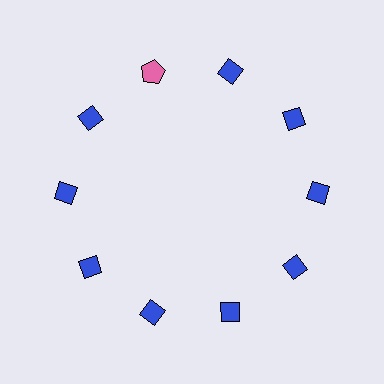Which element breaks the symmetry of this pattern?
The pink pentagon at roughly the 11 o'clock position breaks the symmetry. All other shapes are blue diamonds.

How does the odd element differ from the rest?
It differs in both color (pink instead of blue) and shape (pentagon instead of diamond).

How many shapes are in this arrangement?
There are 10 shapes arranged in a ring pattern.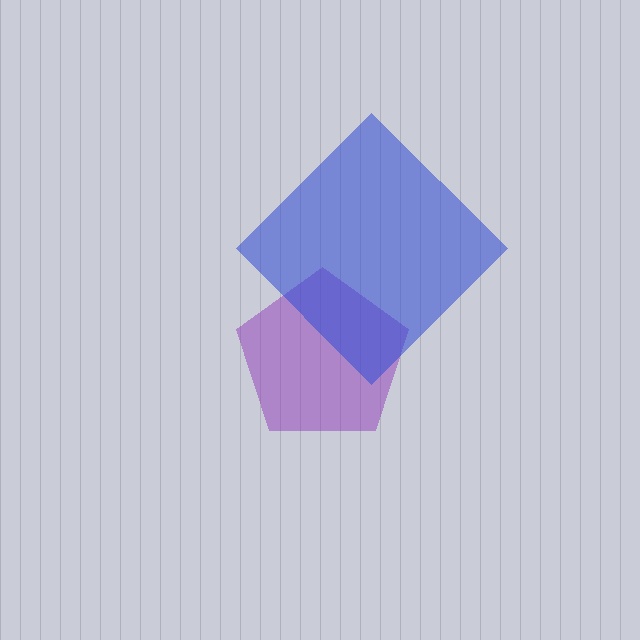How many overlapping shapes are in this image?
There are 2 overlapping shapes in the image.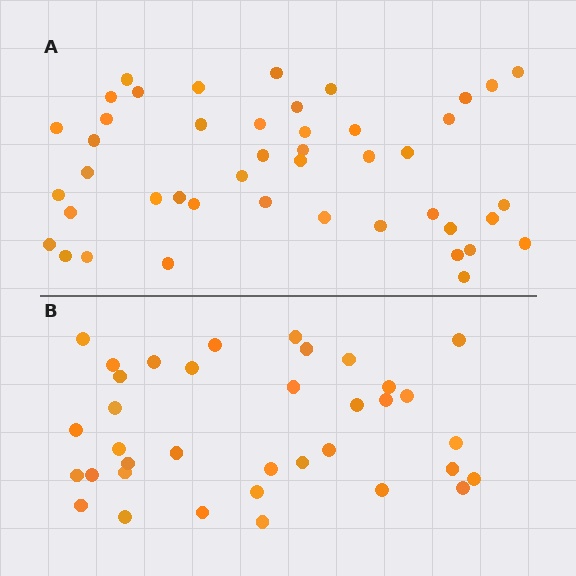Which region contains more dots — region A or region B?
Region A (the top region) has more dots.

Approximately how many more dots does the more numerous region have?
Region A has roughly 8 or so more dots than region B.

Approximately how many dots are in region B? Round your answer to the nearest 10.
About 40 dots. (The exact count is 36, which rounds to 40.)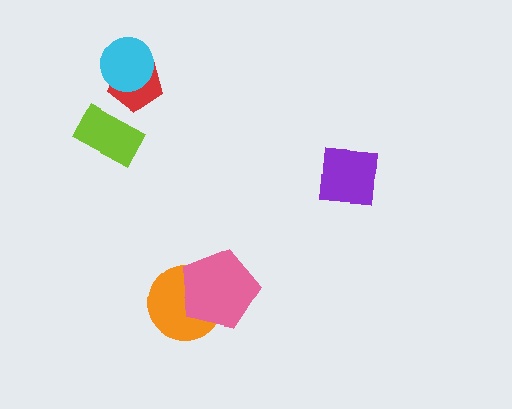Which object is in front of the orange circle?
The pink pentagon is in front of the orange circle.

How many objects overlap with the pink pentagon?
1 object overlaps with the pink pentagon.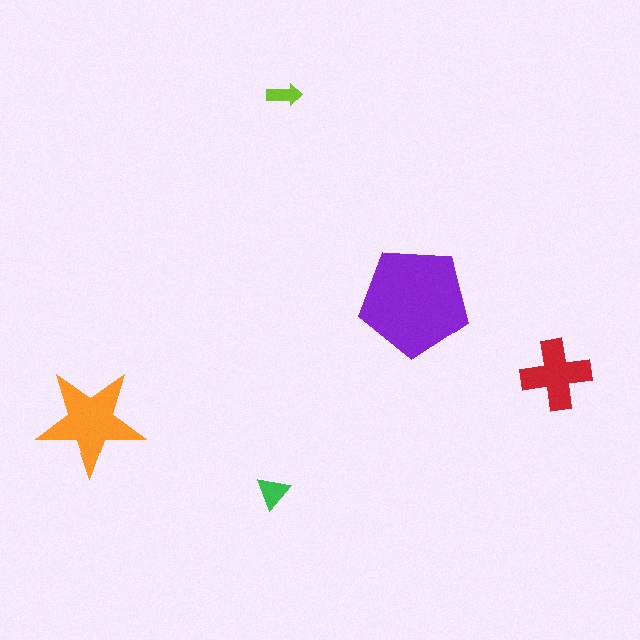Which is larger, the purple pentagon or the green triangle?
The purple pentagon.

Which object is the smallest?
The lime arrow.